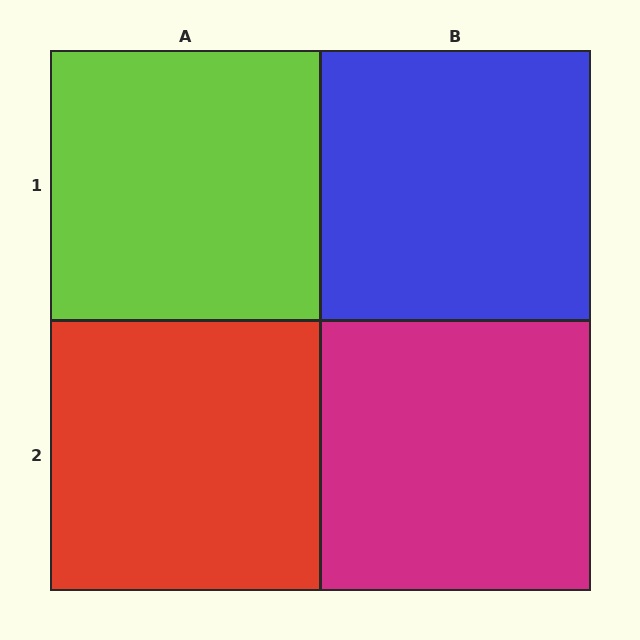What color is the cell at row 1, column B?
Blue.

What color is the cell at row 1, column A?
Lime.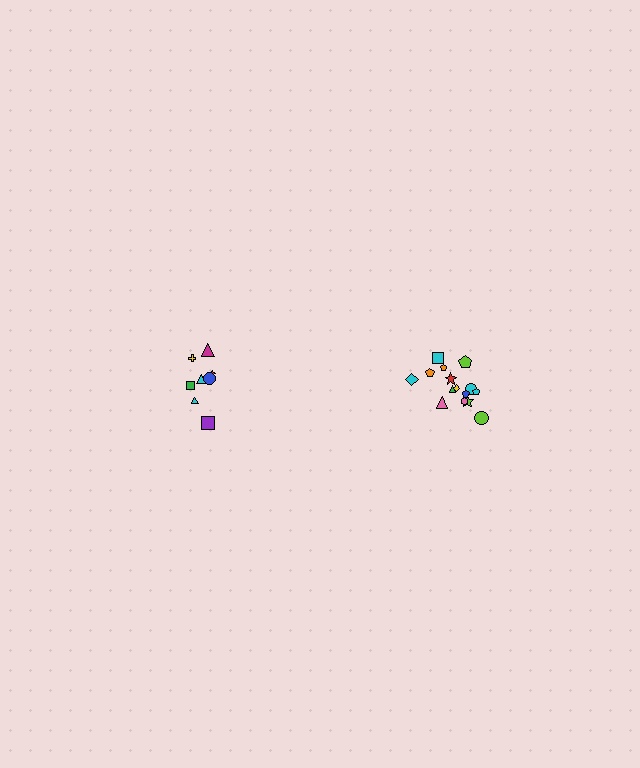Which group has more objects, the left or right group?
The right group.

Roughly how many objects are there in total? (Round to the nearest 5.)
Roughly 25 objects in total.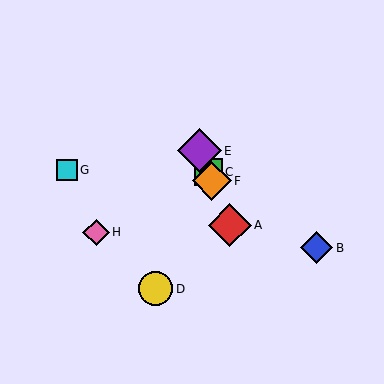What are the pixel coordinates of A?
Object A is at (230, 225).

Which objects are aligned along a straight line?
Objects A, C, E, F are aligned along a straight line.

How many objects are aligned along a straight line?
4 objects (A, C, E, F) are aligned along a straight line.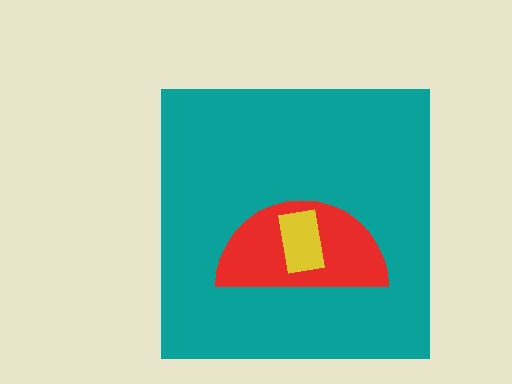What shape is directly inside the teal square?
The red semicircle.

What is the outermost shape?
The teal square.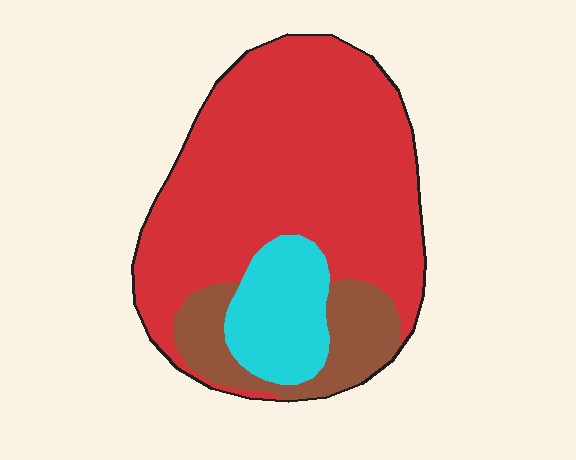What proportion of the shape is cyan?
Cyan covers about 15% of the shape.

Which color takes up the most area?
Red, at roughly 70%.